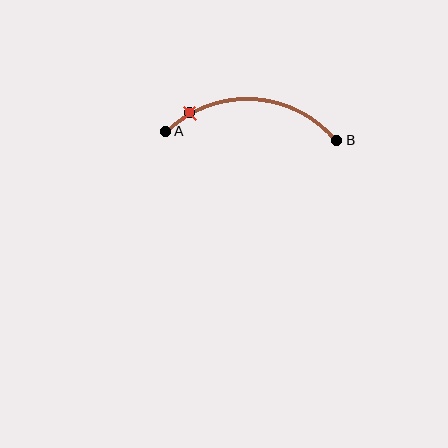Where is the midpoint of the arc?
The arc midpoint is the point on the curve farthest from the straight line joining A and B. It sits above that line.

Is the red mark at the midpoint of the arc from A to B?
No. The red mark lies on the arc but is closer to endpoint A. The arc midpoint would be at the point on the curve equidistant along the arc from both A and B.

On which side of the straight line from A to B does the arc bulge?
The arc bulges above the straight line connecting A and B.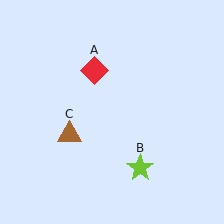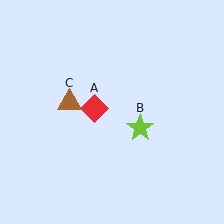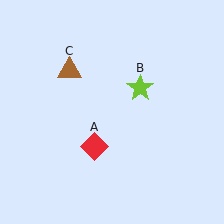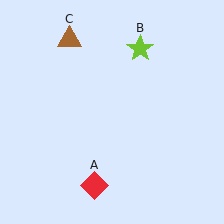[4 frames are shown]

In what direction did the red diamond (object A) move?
The red diamond (object A) moved down.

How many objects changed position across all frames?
3 objects changed position: red diamond (object A), lime star (object B), brown triangle (object C).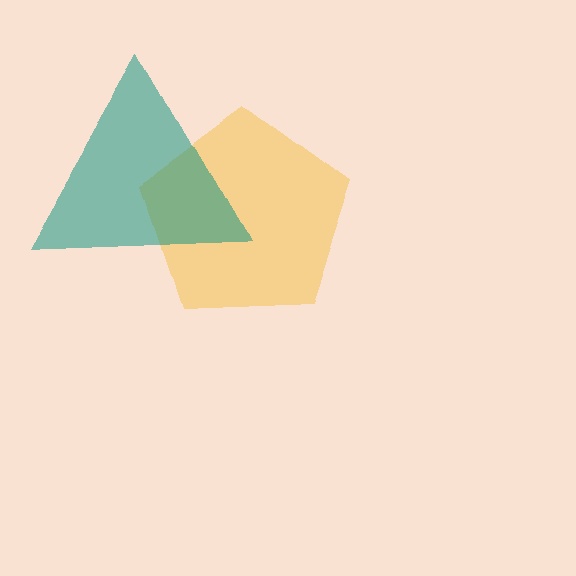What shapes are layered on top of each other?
The layered shapes are: a yellow pentagon, a teal triangle.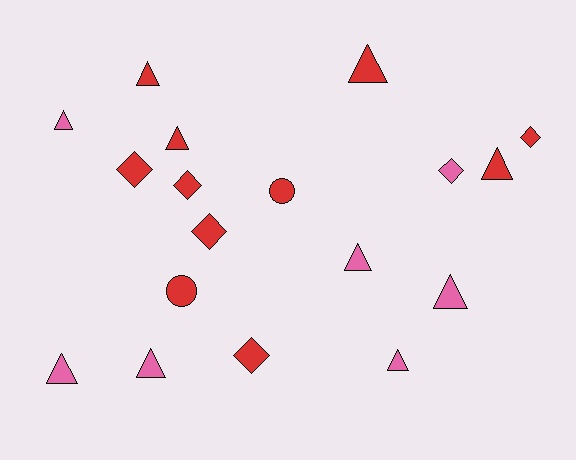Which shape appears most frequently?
Triangle, with 10 objects.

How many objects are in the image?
There are 18 objects.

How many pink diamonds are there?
There is 1 pink diamond.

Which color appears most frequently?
Red, with 11 objects.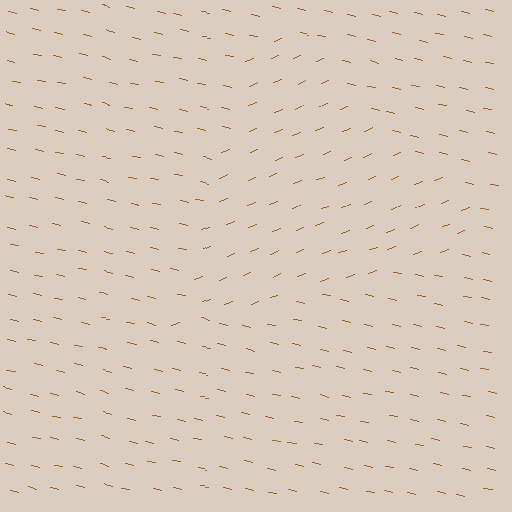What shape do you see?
I see a triangle.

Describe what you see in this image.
The image is filled with small brown line segments. A triangle region in the image has lines oriented differently from the surrounding lines, creating a visible texture boundary.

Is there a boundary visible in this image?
Yes, there is a texture boundary formed by a change in line orientation.